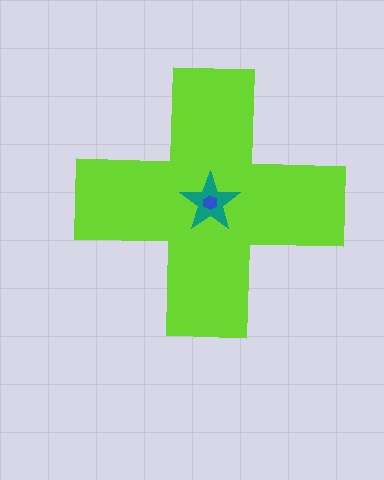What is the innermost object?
The blue hexagon.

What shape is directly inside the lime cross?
The teal star.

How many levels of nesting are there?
3.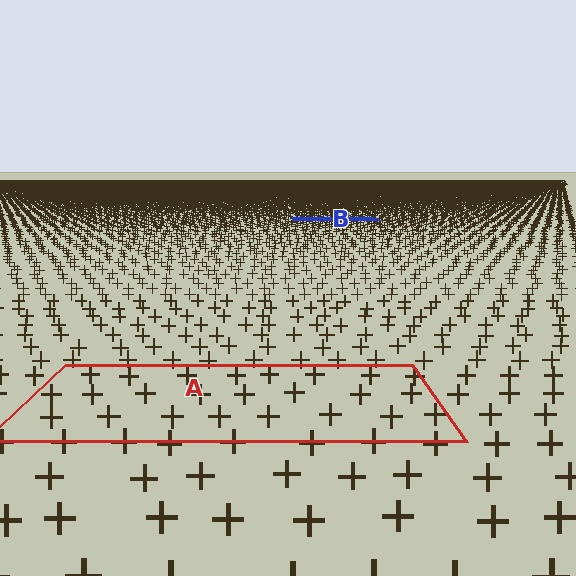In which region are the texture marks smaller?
The texture marks are smaller in region B, because it is farther away.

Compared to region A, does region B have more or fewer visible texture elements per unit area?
Region B has more texture elements per unit area — they are packed more densely because it is farther away.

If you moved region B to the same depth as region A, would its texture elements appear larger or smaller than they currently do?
They would appear larger. At a closer depth, the same texture elements are projected at a bigger on-screen size.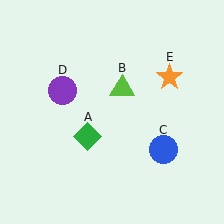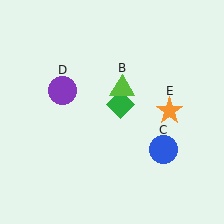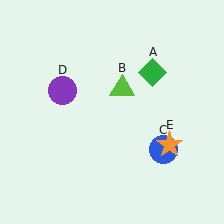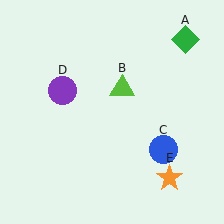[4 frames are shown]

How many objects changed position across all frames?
2 objects changed position: green diamond (object A), orange star (object E).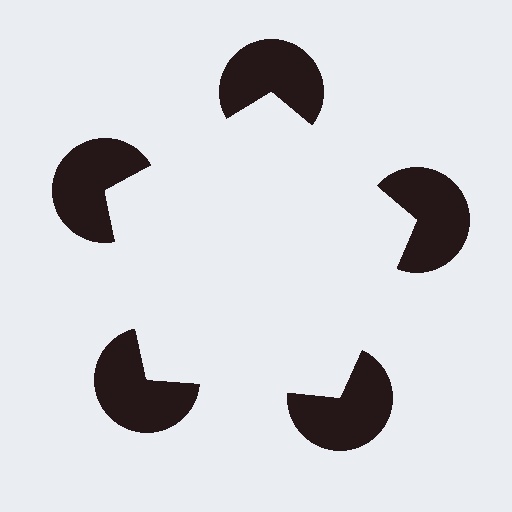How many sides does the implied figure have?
5 sides.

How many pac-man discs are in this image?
There are 5 — one at each vertex of the illusory pentagon.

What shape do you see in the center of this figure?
An illusory pentagon — its edges are inferred from the aligned wedge cuts in the pac-man discs, not physically drawn.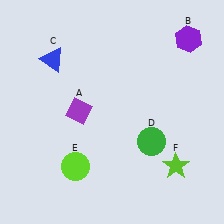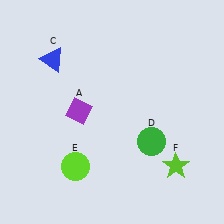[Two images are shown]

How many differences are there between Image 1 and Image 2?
There is 1 difference between the two images.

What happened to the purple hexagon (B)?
The purple hexagon (B) was removed in Image 2. It was in the top-right area of Image 1.